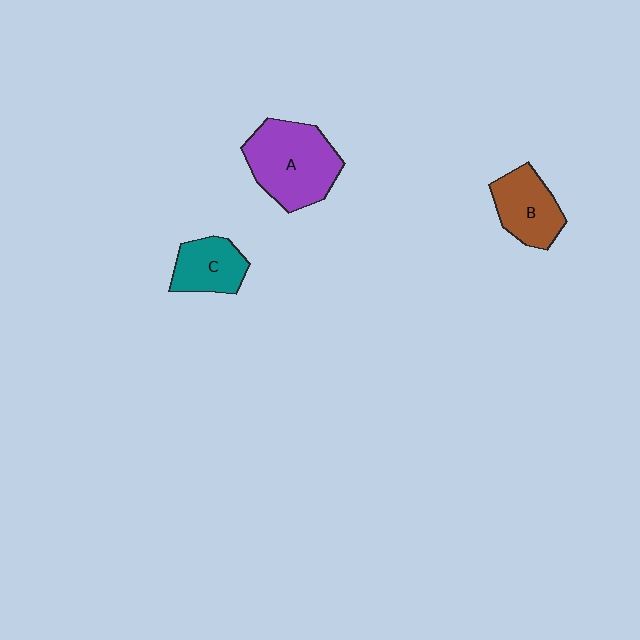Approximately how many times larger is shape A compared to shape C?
Approximately 1.8 times.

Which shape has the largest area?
Shape A (purple).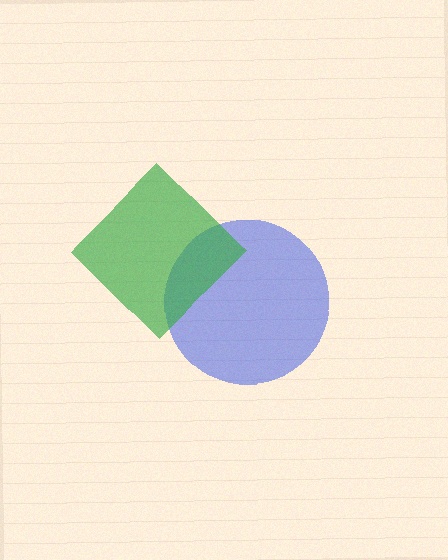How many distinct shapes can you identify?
There are 2 distinct shapes: a blue circle, a green diamond.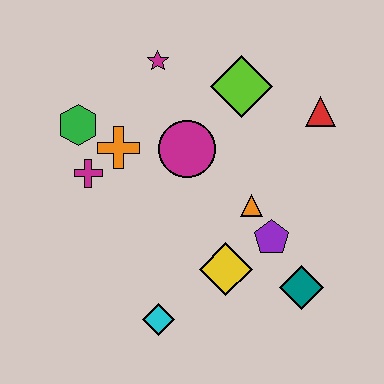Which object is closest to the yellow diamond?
The purple pentagon is closest to the yellow diamond.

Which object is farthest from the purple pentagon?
The green hexagon is farthest from the purple pentagon.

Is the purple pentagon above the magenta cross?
No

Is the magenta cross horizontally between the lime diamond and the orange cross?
No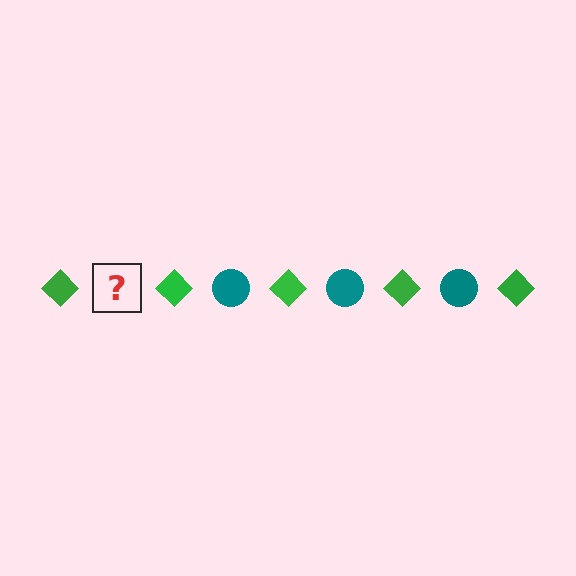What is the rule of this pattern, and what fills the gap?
The rule is that the pattern alternates between green diamond and teal circle. The gap should be filled with a teal circle.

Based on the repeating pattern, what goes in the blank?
The blank should be a teal circle.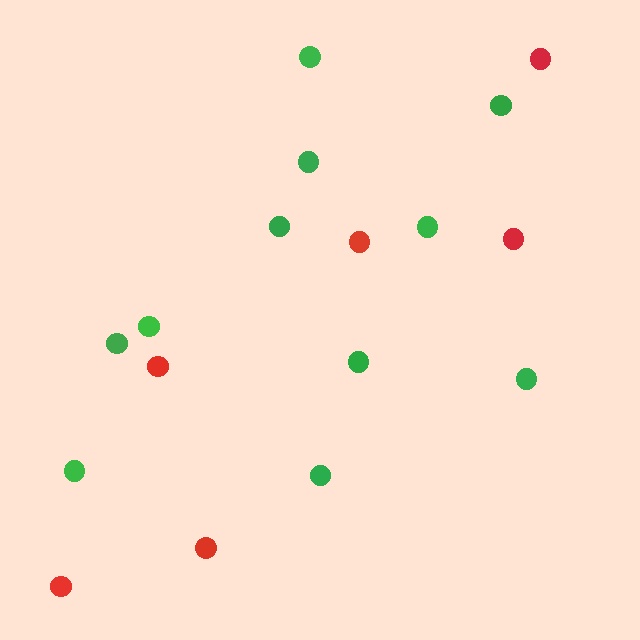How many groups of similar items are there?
There are 2 groups: one group of green circles (11) and one group of red circles (6).